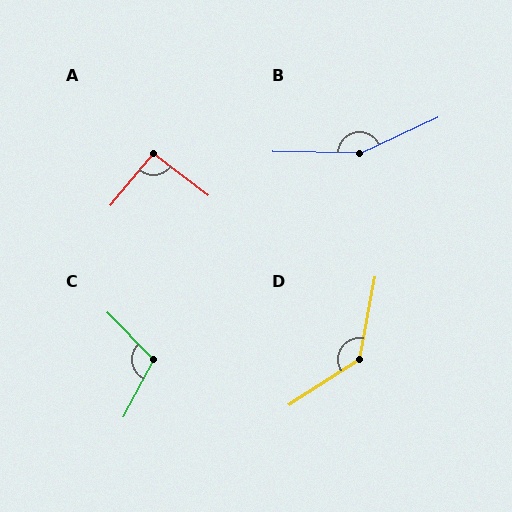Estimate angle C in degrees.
Approximately 107 degrees.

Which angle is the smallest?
A, at approximately 92 degrees.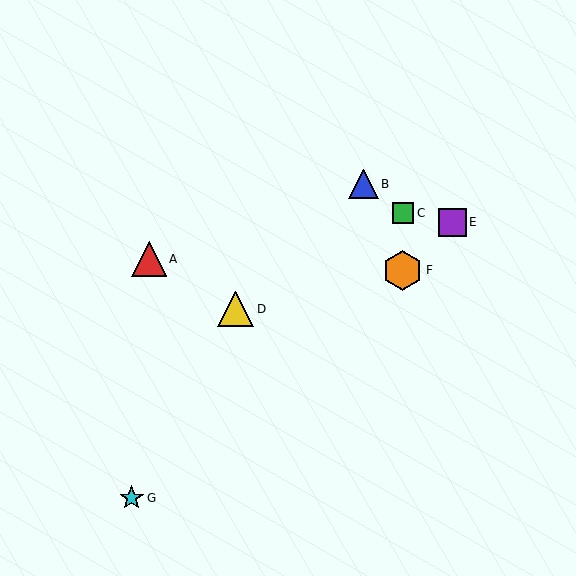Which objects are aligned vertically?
Objects C, F are aligned vertically.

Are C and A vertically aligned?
No, C is at x≈403 and A is at x≈149.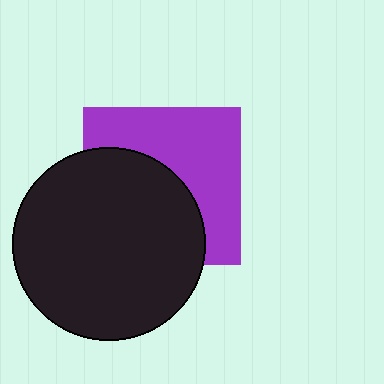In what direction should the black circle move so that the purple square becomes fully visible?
The black circle should move toward the lower-left. That is the shortest direction to clear the overlap and leave the purple square fully visible.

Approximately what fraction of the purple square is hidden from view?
Roughly 50% of the purple square is hidden behind the black circle.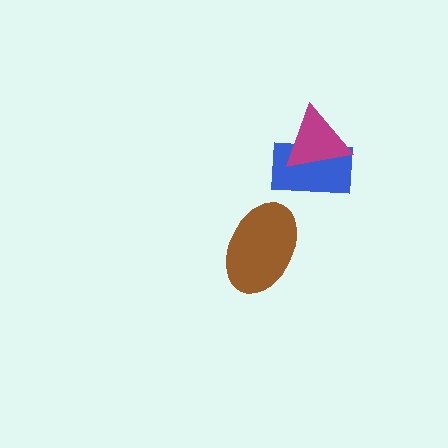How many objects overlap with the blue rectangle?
1 object overlaps with the blue rectangle.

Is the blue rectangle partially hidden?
Yes, it is partially covered by another shape.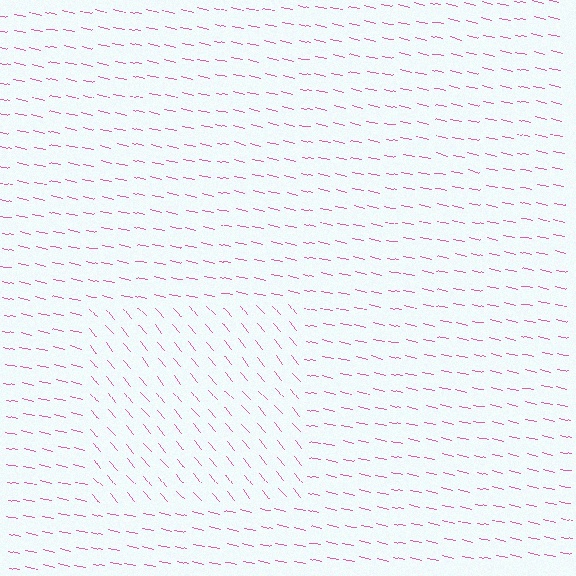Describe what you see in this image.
The image is filled with small pink line segments. A rectangle region in the image has lines oriented differently from the surrounding lines, creating a visible texture boundary.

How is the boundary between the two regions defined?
The boundary is defined purely by a change in line orientation (approximately 37 degrees difference). All lines are the same color and thickness.